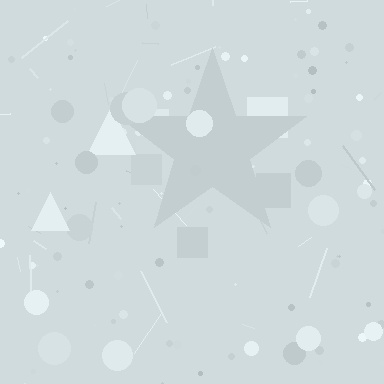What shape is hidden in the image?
A star is hidden in the image.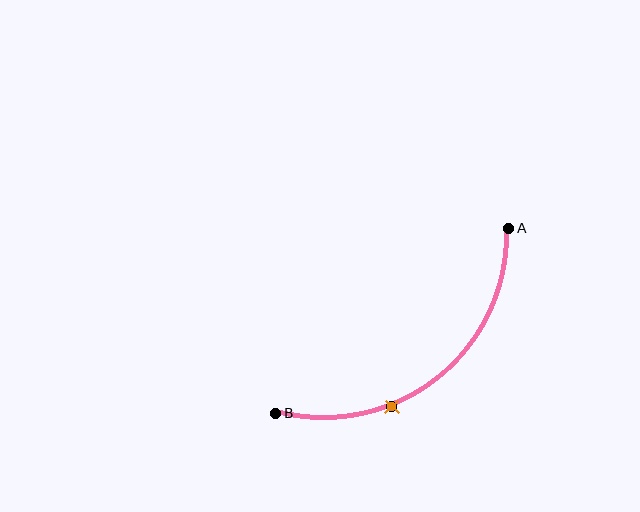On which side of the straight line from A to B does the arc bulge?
The arc bulges below and to the right of the straight line connecting A and B.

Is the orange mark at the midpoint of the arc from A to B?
No. The orange mark lies on the arc but is closer to endpoint B. The arc midpoint would be at the point on the curve equidistant along the arc from both A and B.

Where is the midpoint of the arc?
The arc midpoint is the point on the curve farthest from the straight line joining A and B. It sits below and to the right of that line.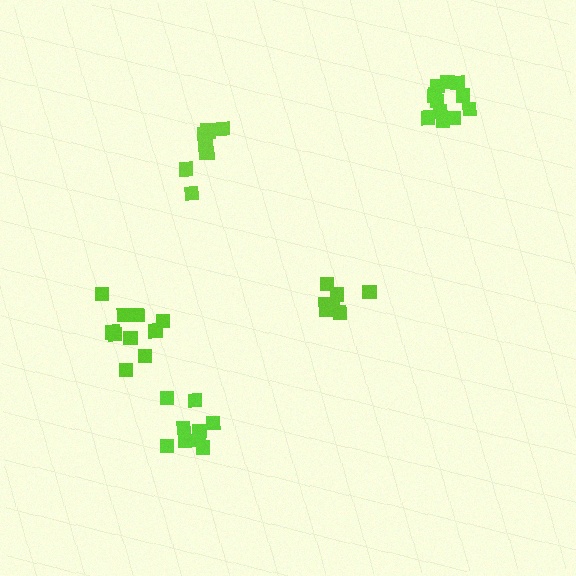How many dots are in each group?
Group 1: 11 dots, Group 2: 10 dots, Group 3: 7 dots, Group 4: 12 dots, Group 5: 10 dots (50 total).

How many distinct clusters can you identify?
There are 5 distinct clusters.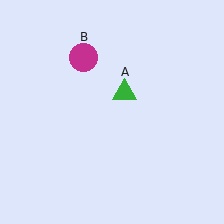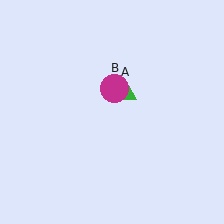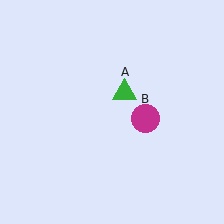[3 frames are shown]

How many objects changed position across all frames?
1 object changed position: magenta circle (object B).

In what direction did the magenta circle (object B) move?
The magenta circle (object B) moved down and to the right.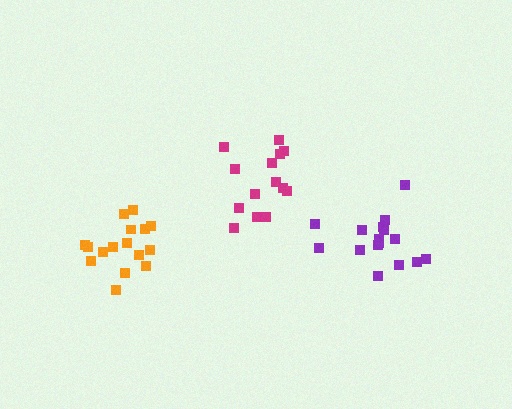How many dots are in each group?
Group 1: 16 dots, Group 2: 14 dots, Group 3: 16 dots (46 total).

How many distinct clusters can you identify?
There are 3 distinct clusters.